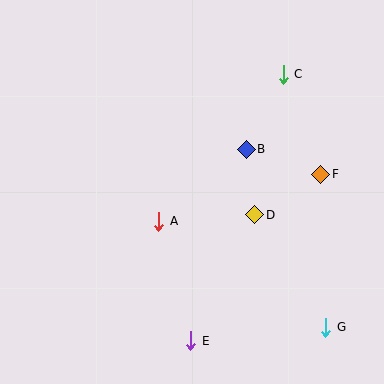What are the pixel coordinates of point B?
Point B is at (246, 149).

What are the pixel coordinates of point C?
Point C is at (283, 74).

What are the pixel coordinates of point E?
Point E is at (191, 341).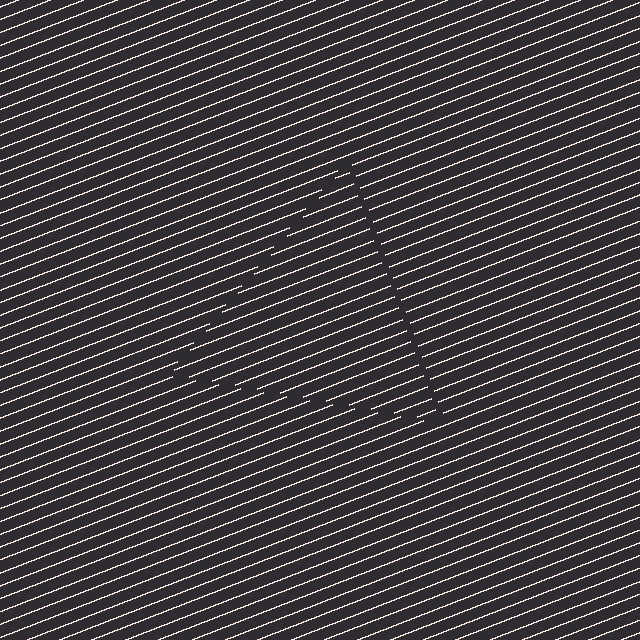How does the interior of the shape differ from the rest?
The interior of the shape contains the same grating, shifted by half a period — the contour is defined by the phase discontinuity where line-ends from the inner and outer gratings abut.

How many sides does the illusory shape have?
3 sides — the line-ends trace a triangle.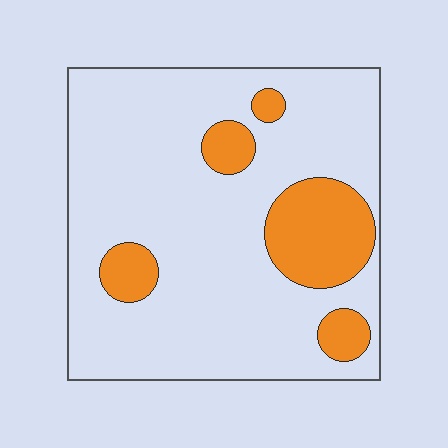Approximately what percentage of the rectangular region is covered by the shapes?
Approximately 20%.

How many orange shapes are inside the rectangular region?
5.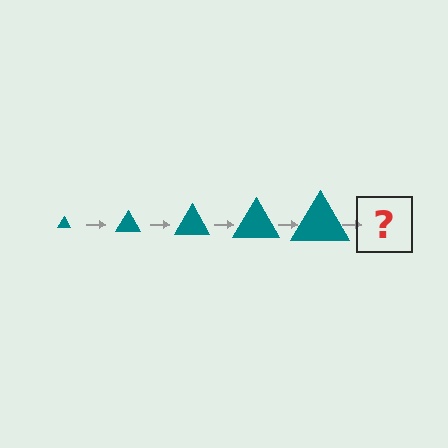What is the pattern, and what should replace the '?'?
The pattern is that the triangle gets progressively larger each step. The '?' should be a teal triangle, larger than the previous one.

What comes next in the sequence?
The next element should be a teal triangle, larger than the previous one.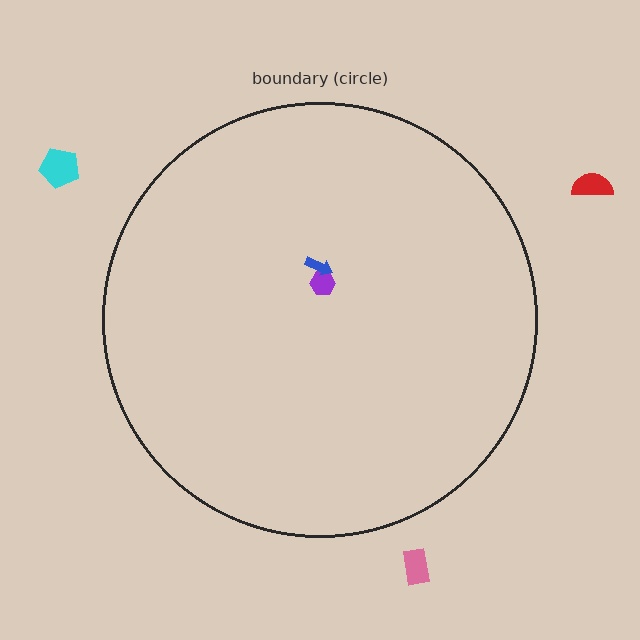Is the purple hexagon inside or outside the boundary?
Inside.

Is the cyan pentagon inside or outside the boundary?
Outside.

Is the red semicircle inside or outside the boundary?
Outside.